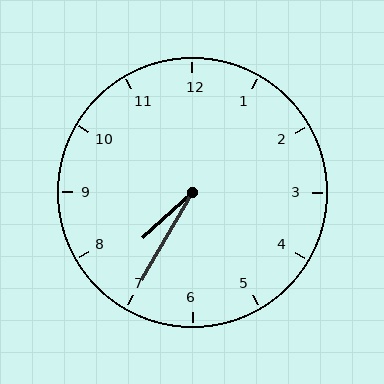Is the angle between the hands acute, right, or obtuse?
It is acute.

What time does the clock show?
7:35.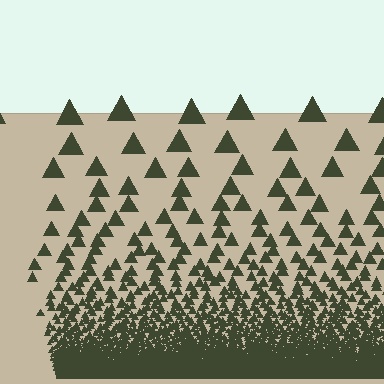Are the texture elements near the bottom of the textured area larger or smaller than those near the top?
Smaller. The gradient is inverted — elements near the bottom are smaller and denser.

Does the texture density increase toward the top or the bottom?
Density increases toward the bottom.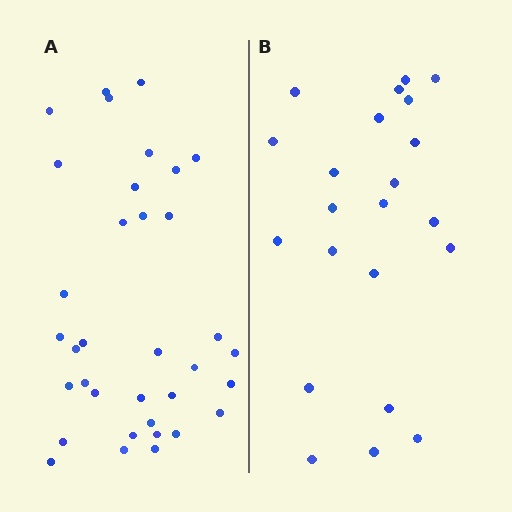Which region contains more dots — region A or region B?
Region A (the left region) has more dots.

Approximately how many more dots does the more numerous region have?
Region A has approximately 15 more dots than region B.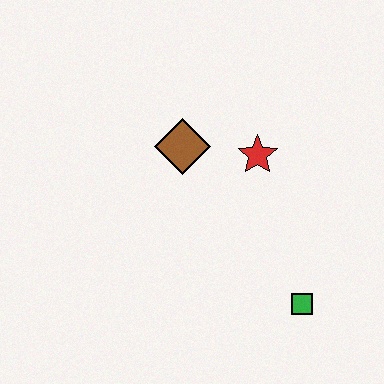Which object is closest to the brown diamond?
The red star is closest to the brown diamond.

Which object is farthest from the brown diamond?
The green square is farthest from the brown diamond.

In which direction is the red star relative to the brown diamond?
The red star is to the right of the brown diamond.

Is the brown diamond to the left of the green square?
Yes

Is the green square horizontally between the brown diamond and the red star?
No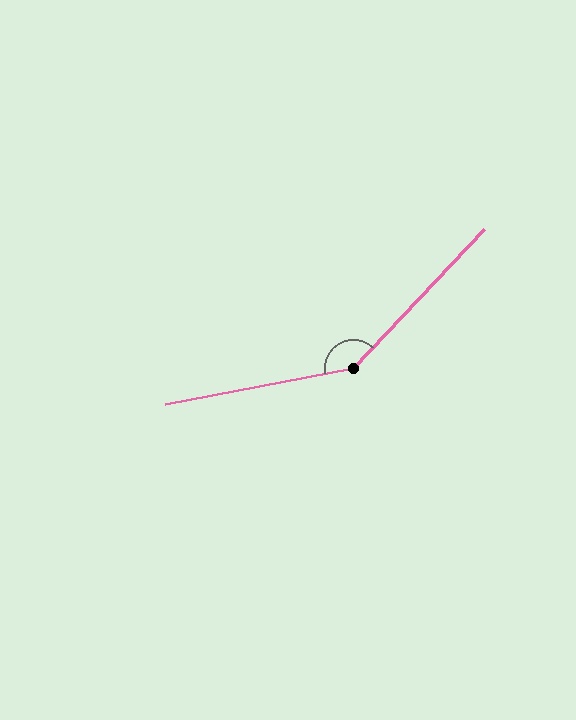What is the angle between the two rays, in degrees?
Approximately 144 degrees.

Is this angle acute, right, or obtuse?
It is obtuse.